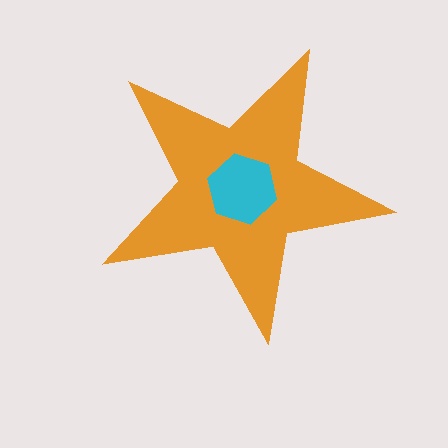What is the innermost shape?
The cyan hexagon.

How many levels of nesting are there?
2.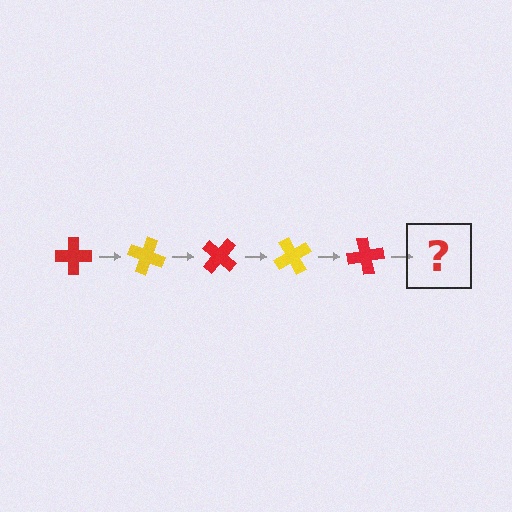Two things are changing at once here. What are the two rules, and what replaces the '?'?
The two rules are that it rotates 20 degrees each step and the color cycles through red and yellow. The '?' should be a yellow cross, rotated 100 degrees from the start.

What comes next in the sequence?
The next element should be a yellow cross, rotated 100 degrees from the start.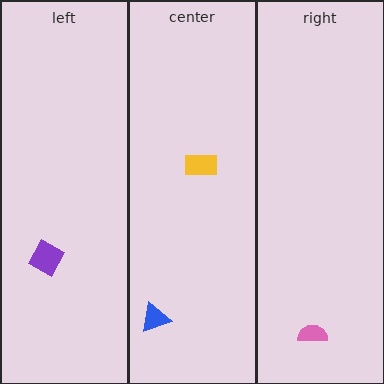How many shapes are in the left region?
1.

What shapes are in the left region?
The purple square.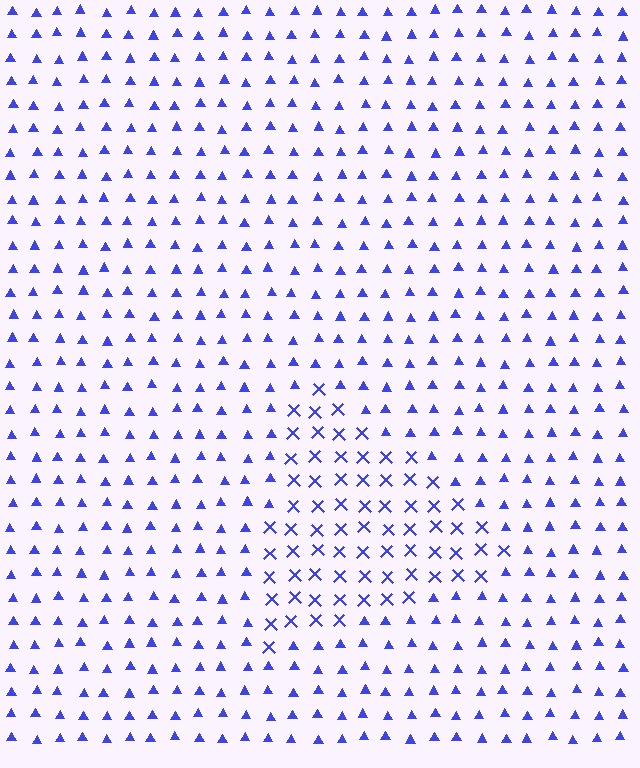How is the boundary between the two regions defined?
The boundary is defined by a change in element shape: X marks inside vs. triangles outside. All elements share the same color and spacing.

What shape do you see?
I see a triangle.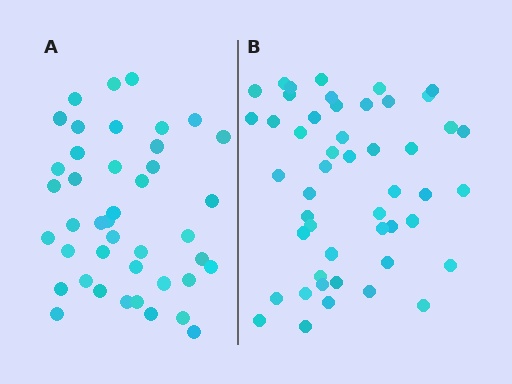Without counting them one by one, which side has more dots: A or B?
Region B (the right region) has more dots.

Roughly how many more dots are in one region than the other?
Region B has roughly 8 or so more dots than region A.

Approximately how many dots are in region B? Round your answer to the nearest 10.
About 50 dots. (The exact count is 49, which rounds to 50.)